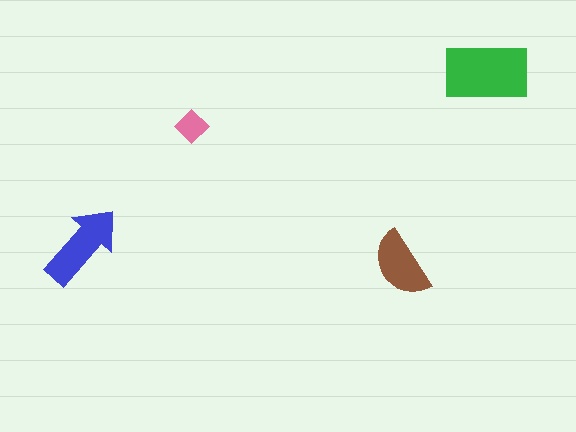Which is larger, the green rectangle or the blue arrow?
The green rectangle.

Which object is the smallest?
The pink diamond.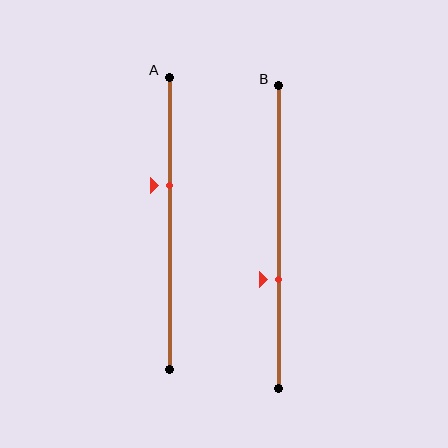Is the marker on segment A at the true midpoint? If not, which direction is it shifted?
No, the marker on segment A is shifted upward by about 13% of the segment length.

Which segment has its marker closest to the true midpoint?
Segment A has its marker closest to the true midpoint.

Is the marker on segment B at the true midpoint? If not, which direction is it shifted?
No, the marker on segment B is shifted downward by about 14% of the segment length.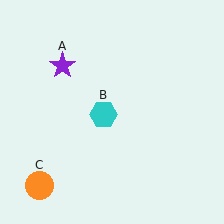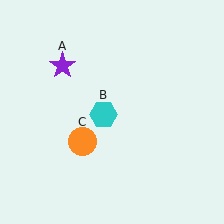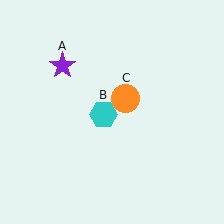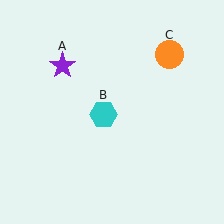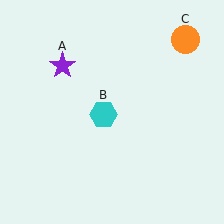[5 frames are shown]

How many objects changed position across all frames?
1 object changed position: orange circle (object C).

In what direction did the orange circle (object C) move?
The orange circle (object C) moved up and to the right.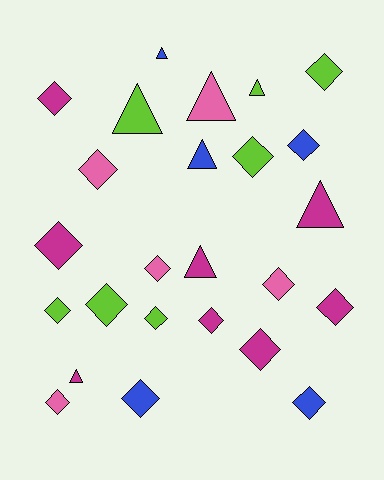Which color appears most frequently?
Magenta, with 8 objects.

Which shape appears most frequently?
Diamond, with 17 objects.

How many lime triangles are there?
There are 2 lime triangles.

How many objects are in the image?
There are 25 objects.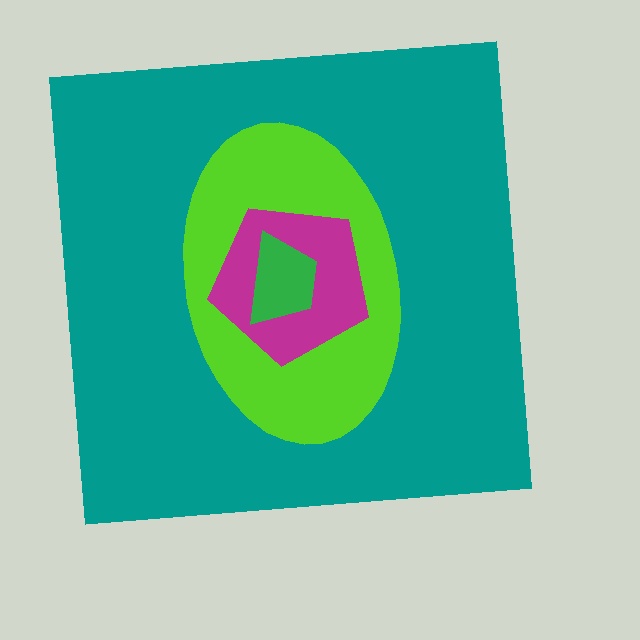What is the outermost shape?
The teal square.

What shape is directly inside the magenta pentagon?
The green trapezoid.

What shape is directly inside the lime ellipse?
The magenta pentagon.